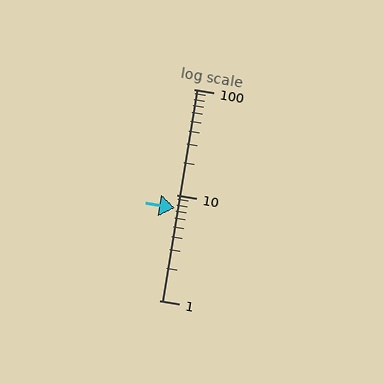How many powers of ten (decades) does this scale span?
The scale spans 2 decades, from 1 to 100.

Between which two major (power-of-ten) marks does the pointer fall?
The pointer is between 1 and 10.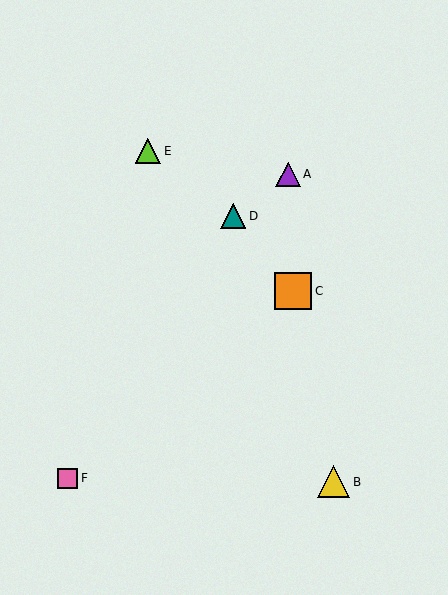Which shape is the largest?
The orange square (labeled C) is the largest.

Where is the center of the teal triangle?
The center of the teal triangle is at (233, 216).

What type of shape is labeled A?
Shape A is a purple triangle.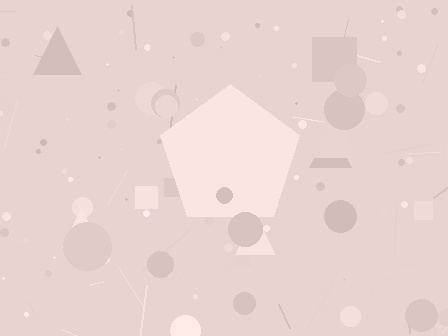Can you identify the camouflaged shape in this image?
The camouflaged shape is a pentagon.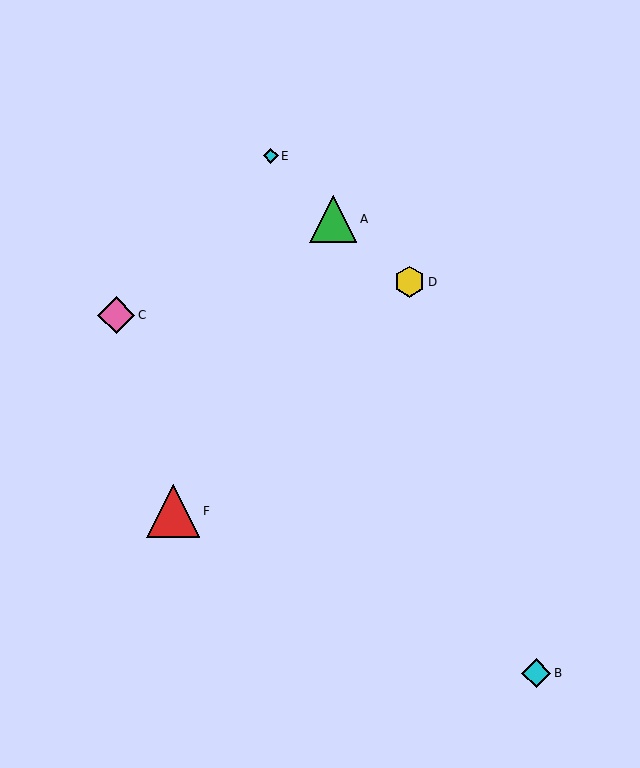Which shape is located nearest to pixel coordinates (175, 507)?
The red triangle (labeled F) at (173, 511) is nearest to that location.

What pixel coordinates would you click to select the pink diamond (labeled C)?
Click at (116, 315) to select the pink diamond C.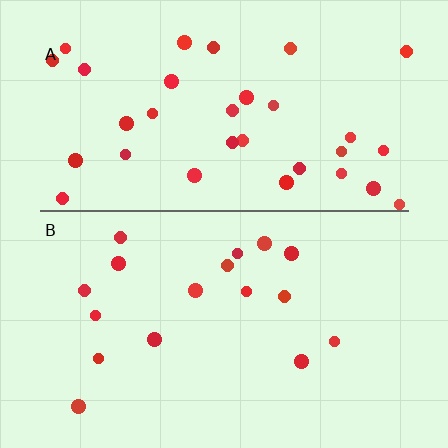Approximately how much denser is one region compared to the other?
Approximately 2.0× — region A over region B.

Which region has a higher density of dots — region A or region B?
A (the top).